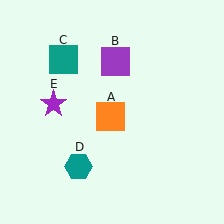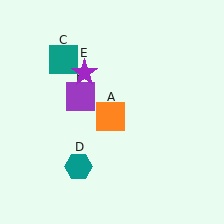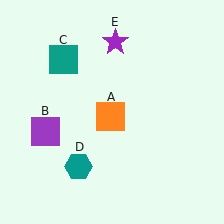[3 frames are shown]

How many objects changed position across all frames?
2 objects changed position: purple square (object B), purple star (object E).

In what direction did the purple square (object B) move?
The purple square (object B) moved down and to the left.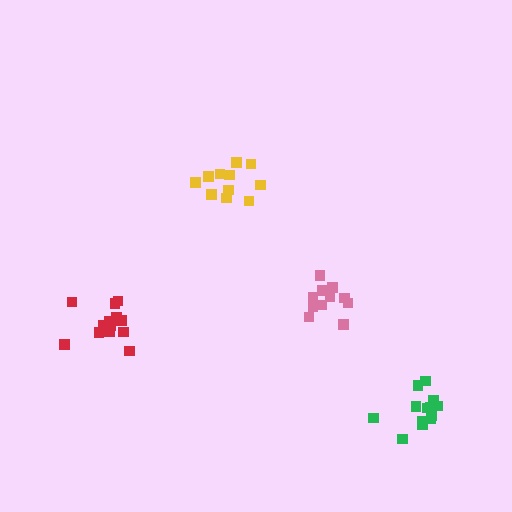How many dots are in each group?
Group 1: 11 dots, Group 2: 13 dots, Group 3: 11 dots, Group 4: 14 dots (49 total).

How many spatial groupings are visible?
There are 4 spatial groupings.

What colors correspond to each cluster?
The clusters are colored: yellow, green, pink, red.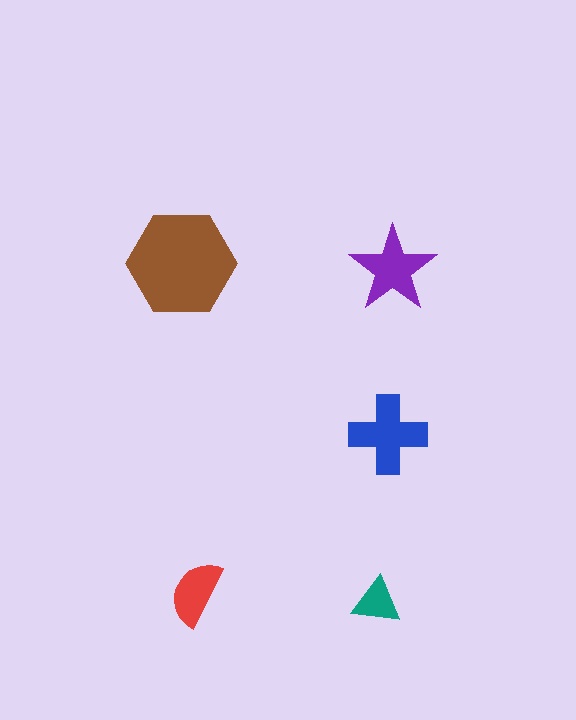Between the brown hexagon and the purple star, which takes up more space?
The brown hexagon.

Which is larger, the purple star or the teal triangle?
The purple star.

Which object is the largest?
The brown hexagon.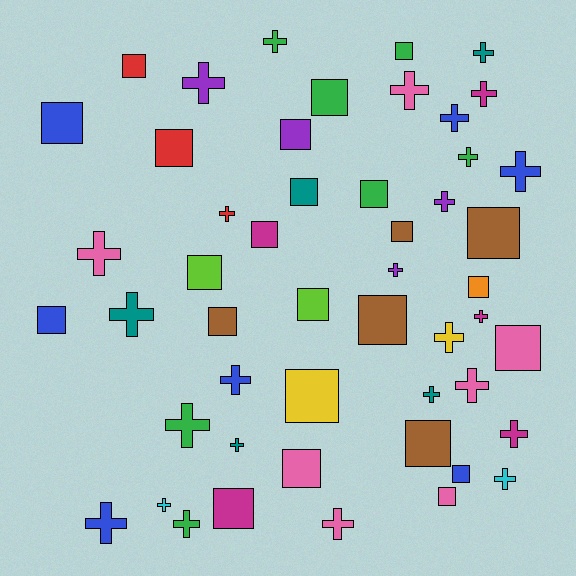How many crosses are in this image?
There are 26 crosses.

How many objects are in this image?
There are 50 objects.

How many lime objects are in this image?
There are 2 lime objects.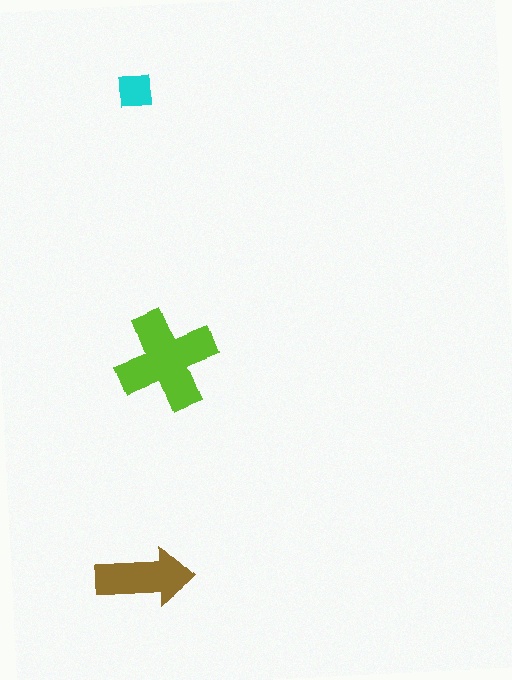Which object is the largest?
The lime cross.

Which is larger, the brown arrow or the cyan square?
The brown arrow.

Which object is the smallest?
The cyan square.